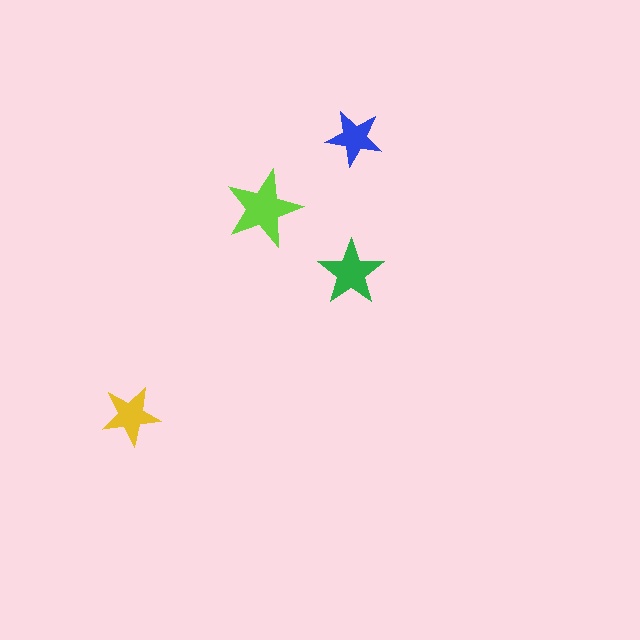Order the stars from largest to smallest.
the lime one, the green one, the yellow one, the blue one.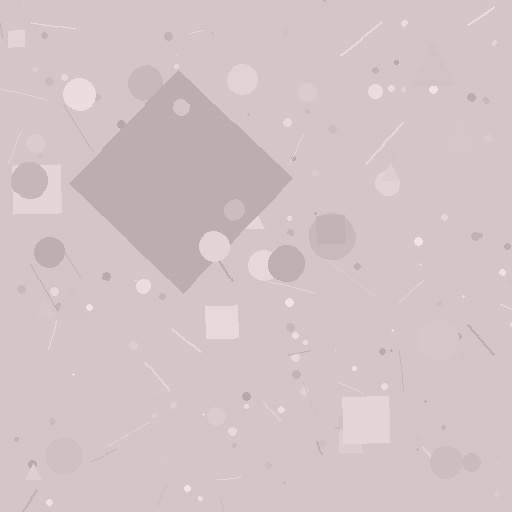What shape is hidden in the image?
A diamond is hidden in the image.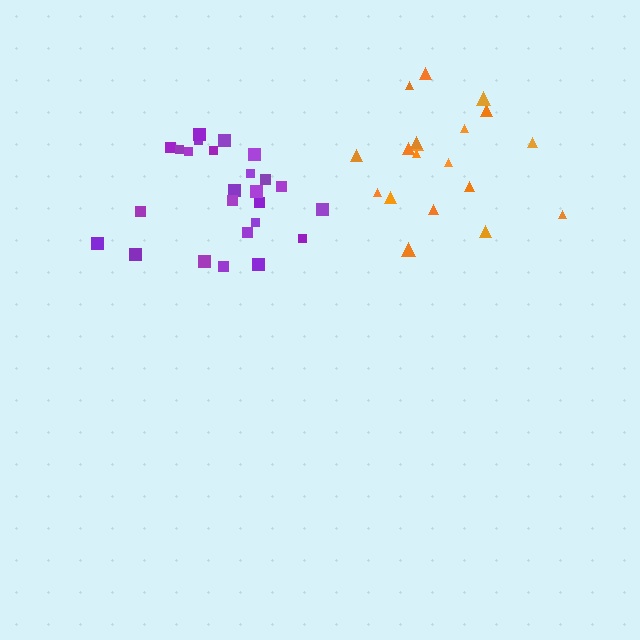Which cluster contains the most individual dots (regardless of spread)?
Purple (25).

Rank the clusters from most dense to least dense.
purple, orange.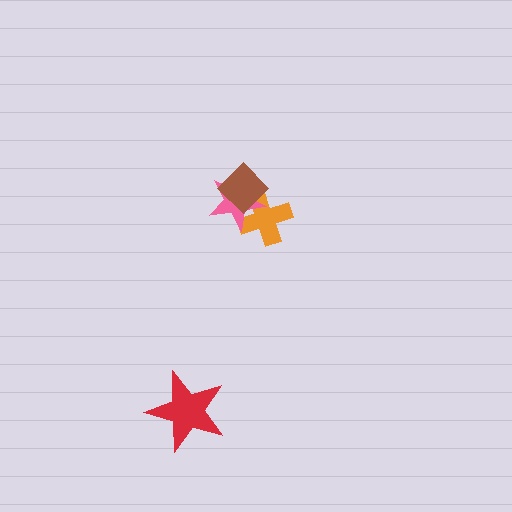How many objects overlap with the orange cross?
2 objects overlap with the orange cross.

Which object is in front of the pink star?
The brown diamond is in front of the pink star.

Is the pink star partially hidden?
Yes, it is partially covered by another shape.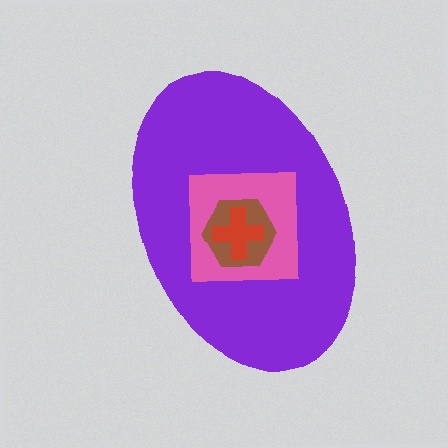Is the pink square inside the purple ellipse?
Yes.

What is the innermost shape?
The red cross.